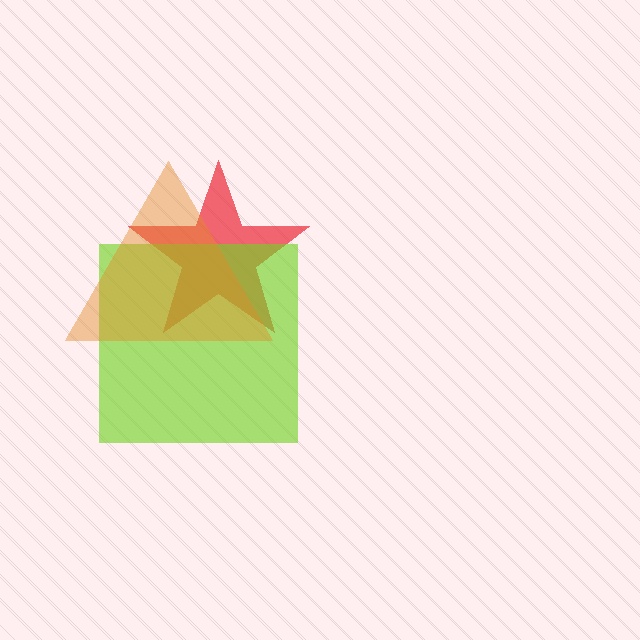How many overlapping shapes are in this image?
There are 3 overlapping shapes in the image.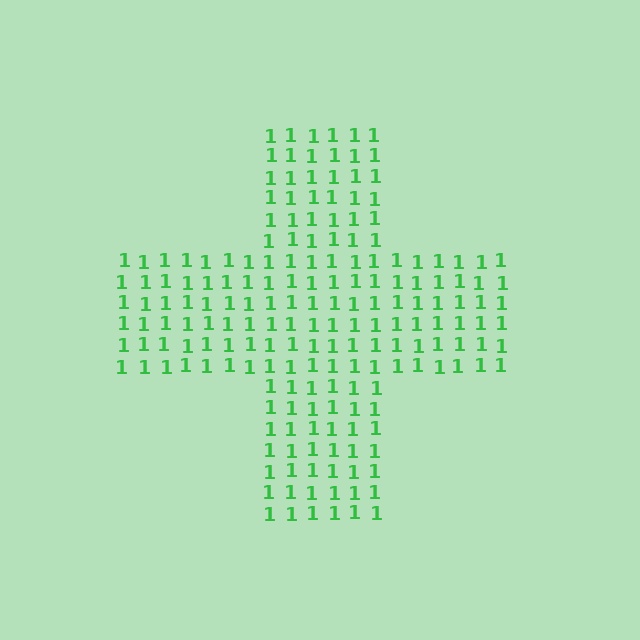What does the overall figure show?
The overall figure shows a cross.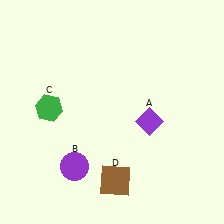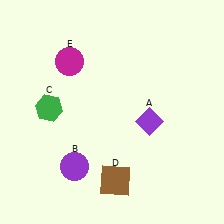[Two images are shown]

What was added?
A magenta circle (E) was added in Image 2.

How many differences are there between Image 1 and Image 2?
There is 1 difference between the two images.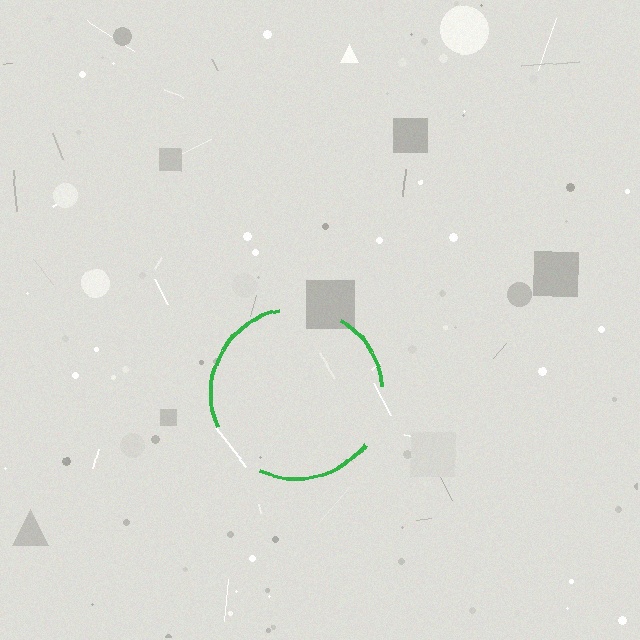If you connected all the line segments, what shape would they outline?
They would outline a circle.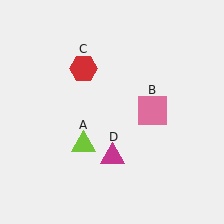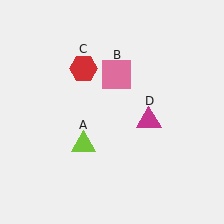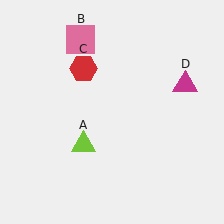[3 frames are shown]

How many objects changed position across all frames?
2 objects changed position: pink square (object B), magenta triangle (object D).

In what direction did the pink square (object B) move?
The pink square (object B) moved up and to the left.